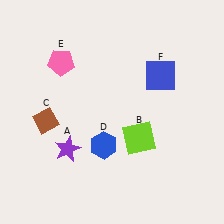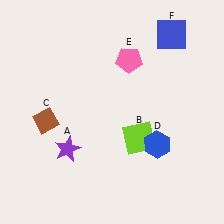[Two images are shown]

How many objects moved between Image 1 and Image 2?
3 objects moved between the two images.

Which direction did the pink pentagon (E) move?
The pink pentagon (E) moved right.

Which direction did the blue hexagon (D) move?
The blue hexagon (D) moved right.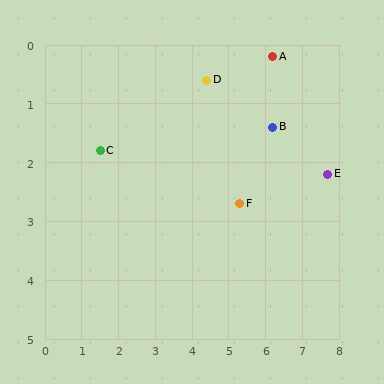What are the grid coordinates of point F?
Point F is at approximately (5.3, 2.7).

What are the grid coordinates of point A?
Point A is at approximately (6.2, 0.2).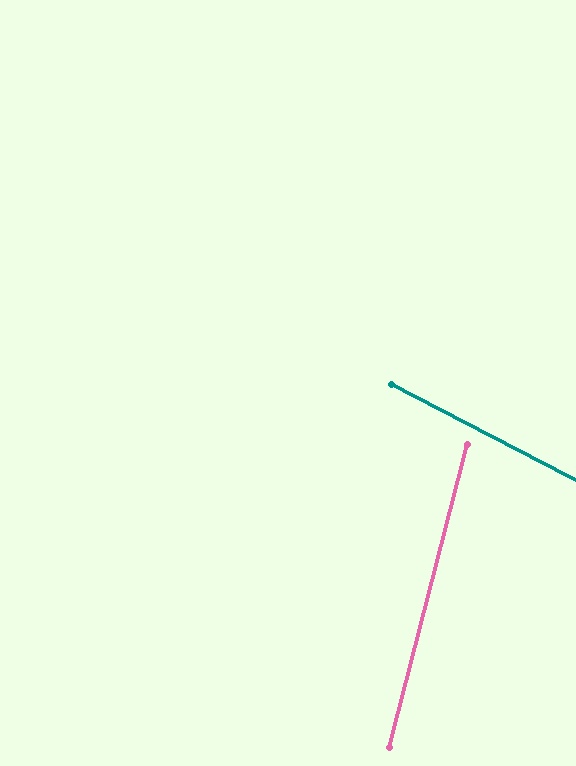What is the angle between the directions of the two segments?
Approximately 77 degrees.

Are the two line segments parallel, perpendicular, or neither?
Neither parallel nor perpendicular — they differ by about 77°.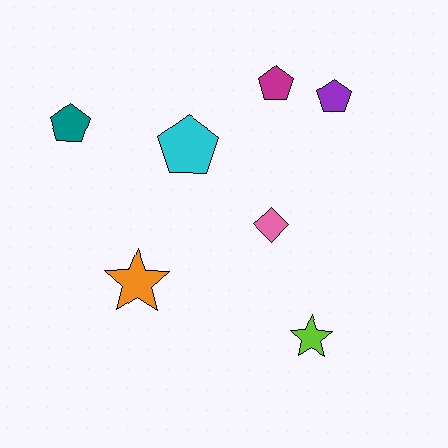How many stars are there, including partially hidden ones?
There are 2 stars.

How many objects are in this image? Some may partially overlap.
There are 7 objects.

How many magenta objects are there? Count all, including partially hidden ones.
There is 1 magenta object.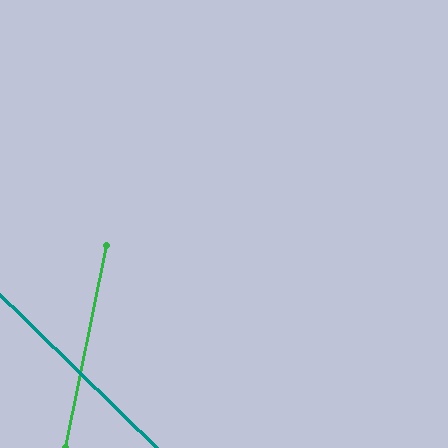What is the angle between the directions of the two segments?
Approximately 57 degrees.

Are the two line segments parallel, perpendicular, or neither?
Neither parallel nor perpendicular — they differ by about 57°.